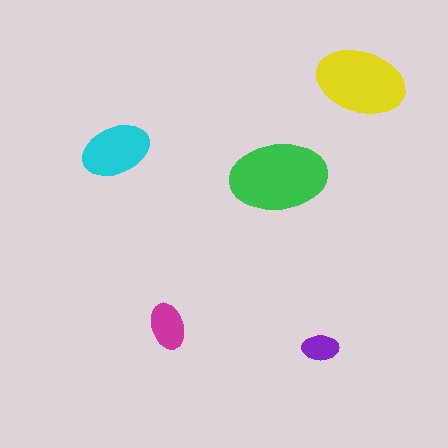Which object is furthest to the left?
The cyan ellipse is leftmost.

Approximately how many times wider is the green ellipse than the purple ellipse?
About 2.5 times wider.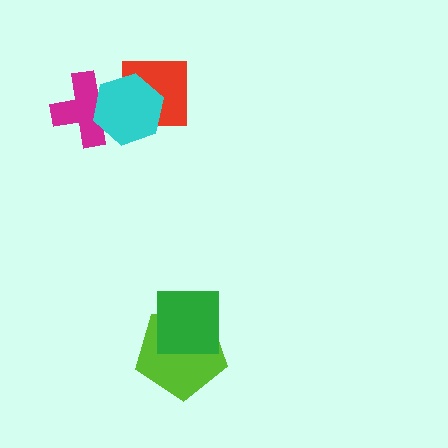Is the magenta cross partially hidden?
Yes, it is partially covered by another shape.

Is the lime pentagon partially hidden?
Yes, it is partially covered by another shape.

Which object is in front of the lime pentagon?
The green square is in front of the lime pentagon.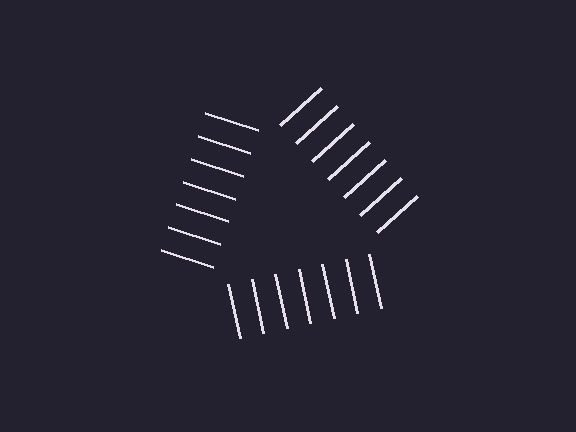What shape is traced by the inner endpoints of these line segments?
An illusory triangle — the line segments terminate on its edges but no continuous stroke is drawn.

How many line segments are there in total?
21 — 7 along each of the 3 edges.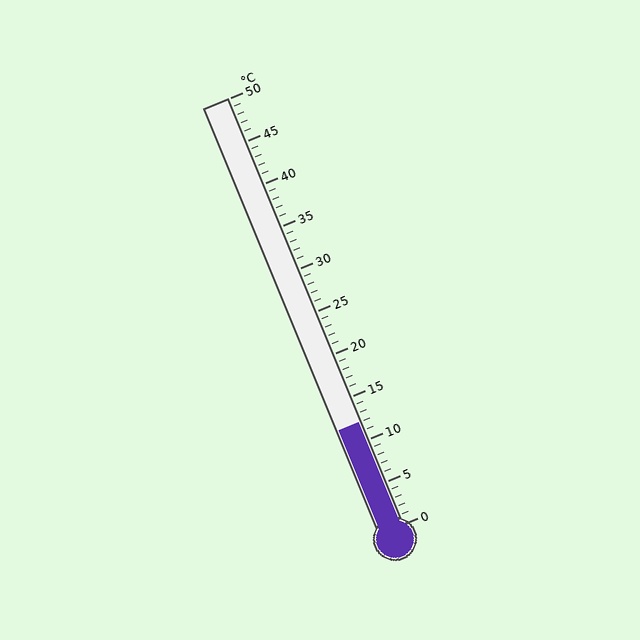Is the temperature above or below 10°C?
The temperature is above 10°C.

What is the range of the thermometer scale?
The thermometer scale ranges from 0°C to 50°C.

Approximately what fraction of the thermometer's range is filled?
The thermometer is filled to approximately 25% of its range.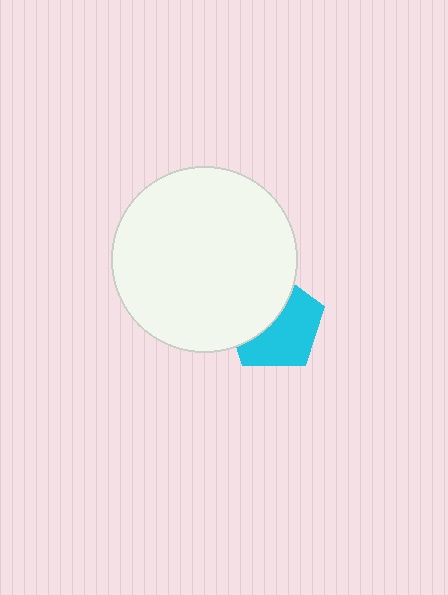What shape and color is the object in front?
The object in front is a white circle.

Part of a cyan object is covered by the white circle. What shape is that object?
It is a pentagon.